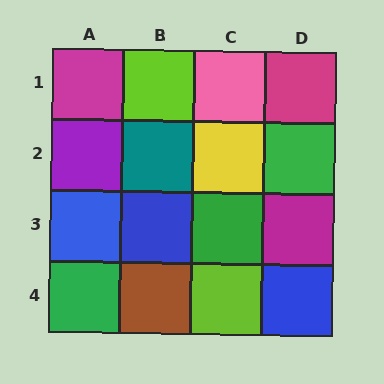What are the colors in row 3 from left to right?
Blue, blue, green, magenta.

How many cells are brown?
1 cell is brown.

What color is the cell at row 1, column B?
Lime.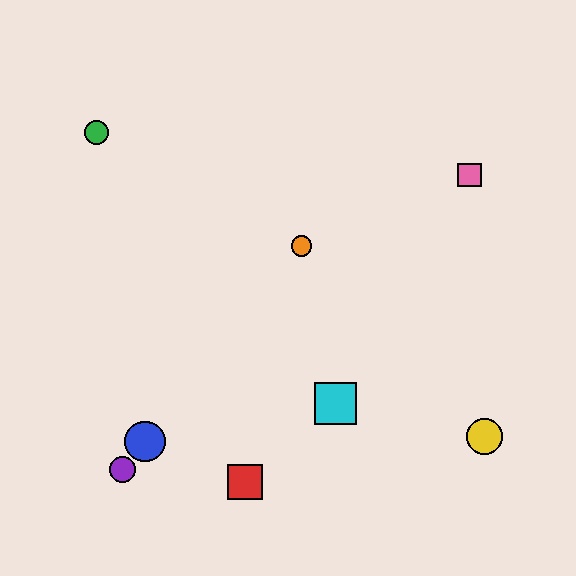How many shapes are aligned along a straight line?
3 shapes (the blue circle, the purple circle, the orange circle) are aligned along a straight line.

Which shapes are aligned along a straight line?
The blue circle, the purple circle, the orange circle are aligned along a straight line.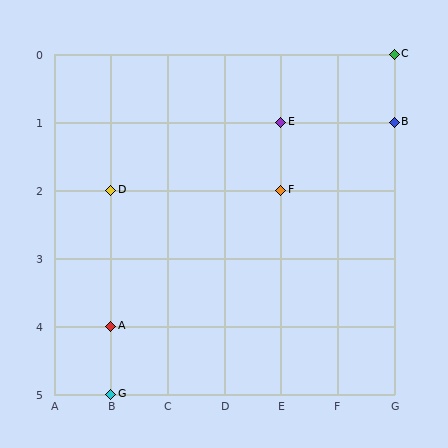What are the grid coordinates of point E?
Point E is at grid coordinates (E, 1).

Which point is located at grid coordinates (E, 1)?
Point E is at (E, 1).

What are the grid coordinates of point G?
Point G is at grid coordinates (B, 5).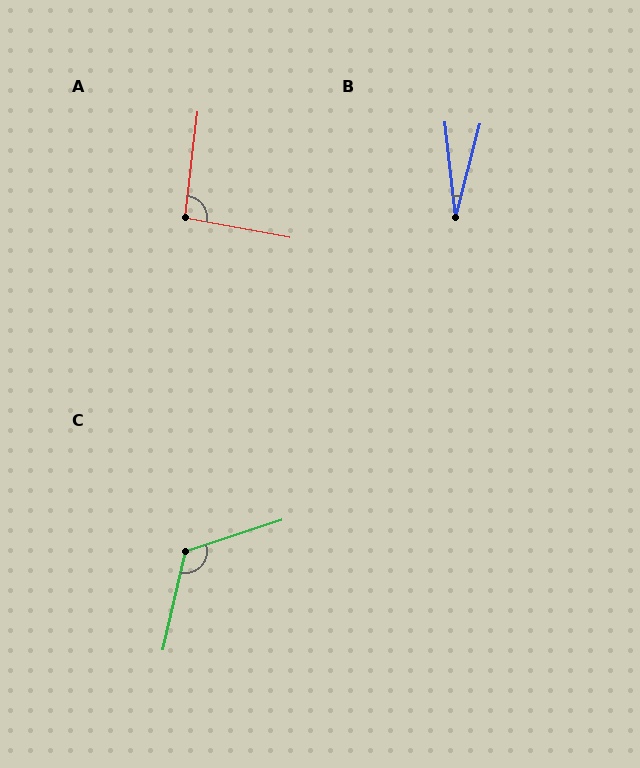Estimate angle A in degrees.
Approximately 94 degrees.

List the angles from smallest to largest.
B (21°), A (94°), C (121°).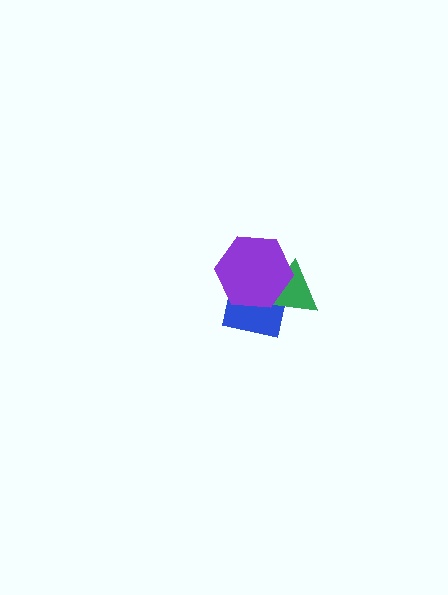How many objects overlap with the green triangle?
2 objects overlap with the green triangle.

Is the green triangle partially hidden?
Yes, it is partially covered by another shape.